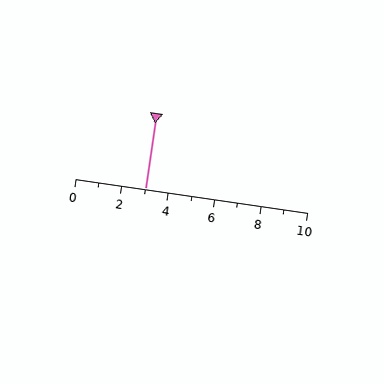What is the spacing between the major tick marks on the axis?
The major ticks are spaced 2 apart.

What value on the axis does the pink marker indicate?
The marker indicates approximately 3.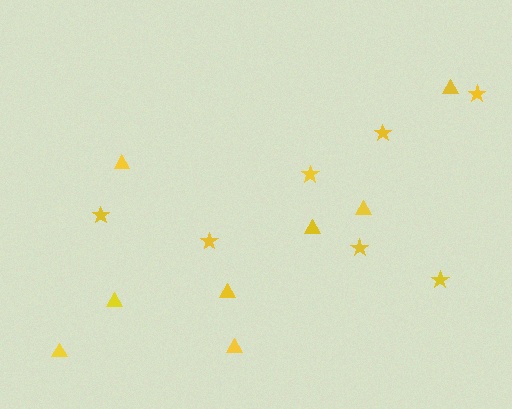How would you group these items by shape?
There are 2 groups: one group of triangles (8) and one group of stars (7).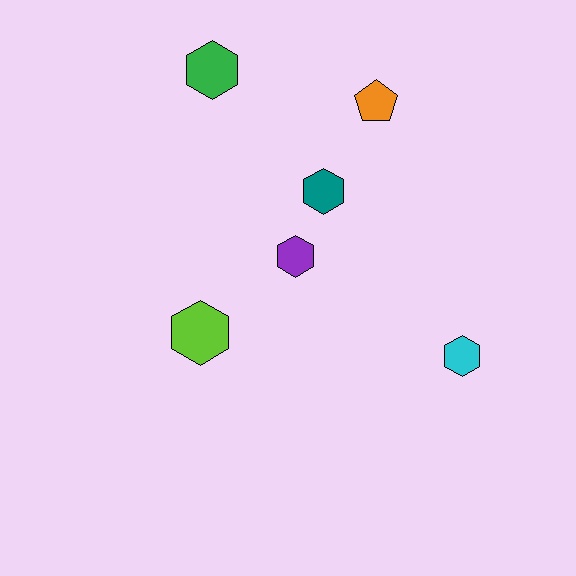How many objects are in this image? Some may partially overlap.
There are 6 objects.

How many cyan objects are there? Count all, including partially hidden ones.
There is 1 cyan object.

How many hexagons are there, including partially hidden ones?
There are 5 hexagons.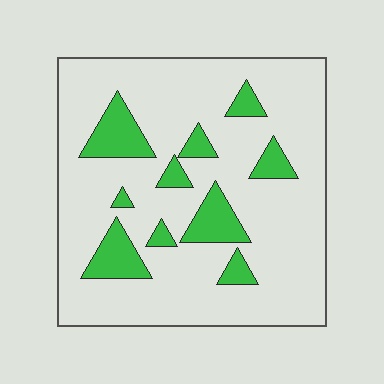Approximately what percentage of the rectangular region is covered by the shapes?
Approximately 15%.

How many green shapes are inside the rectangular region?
10.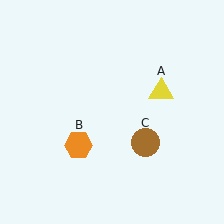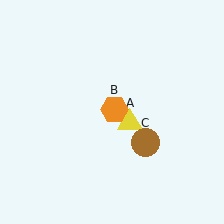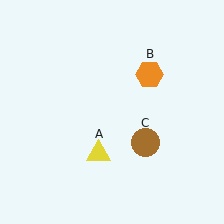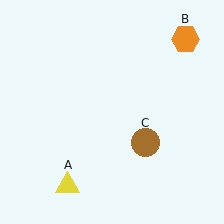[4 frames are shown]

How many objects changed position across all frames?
2 objects changed position: yellow triangle (object A), orange hexagon (object B).